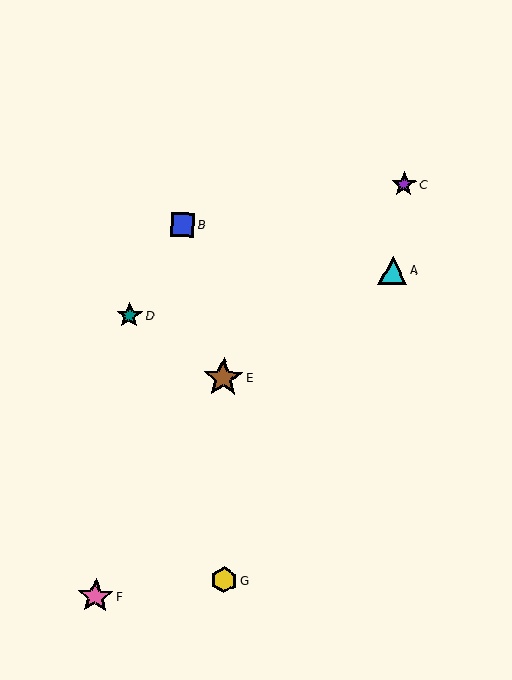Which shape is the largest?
The brown star (labeled E) is the largest.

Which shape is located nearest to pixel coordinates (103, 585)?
The pink star (labeled F) at (96, 596) is nearest to that location.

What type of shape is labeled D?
Shape D is a teal star.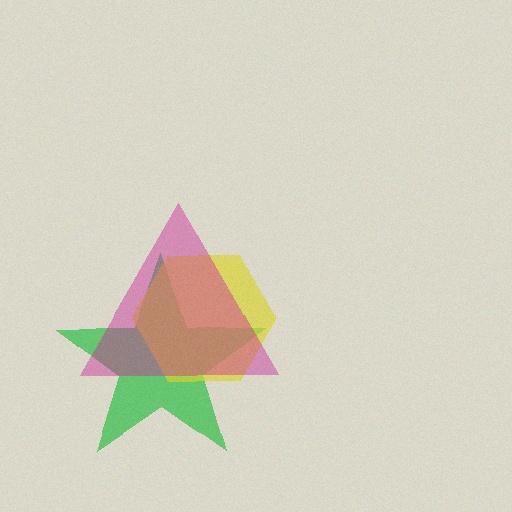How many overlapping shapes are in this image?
There are 3 overlapping shapes in the image.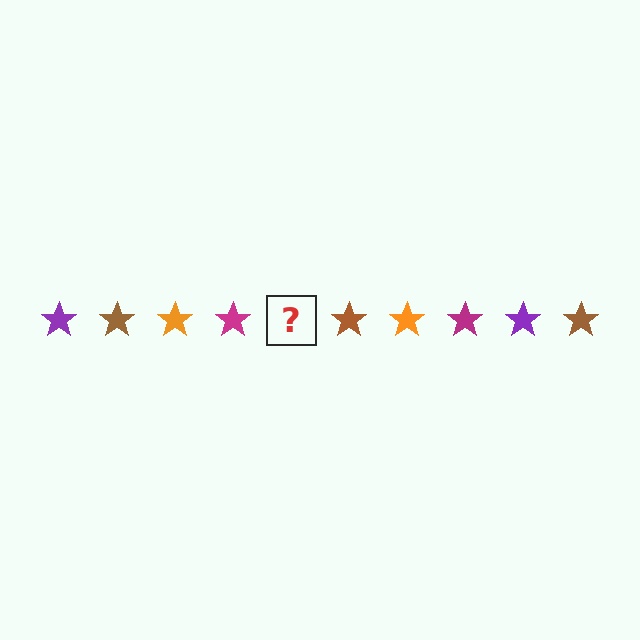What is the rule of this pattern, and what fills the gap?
The rule is that the pattern cycles through purple, brown, orange, magenta stars. The gap should be filled with a purple star.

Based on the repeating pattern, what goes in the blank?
The blank should be a purple star.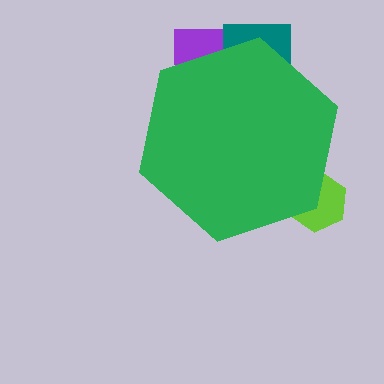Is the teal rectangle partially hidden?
Yes, the teal rectangle is partially hidden behind the green hexagon.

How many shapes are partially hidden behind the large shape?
3 shapes are partially hidden.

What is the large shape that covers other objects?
A green hexagon.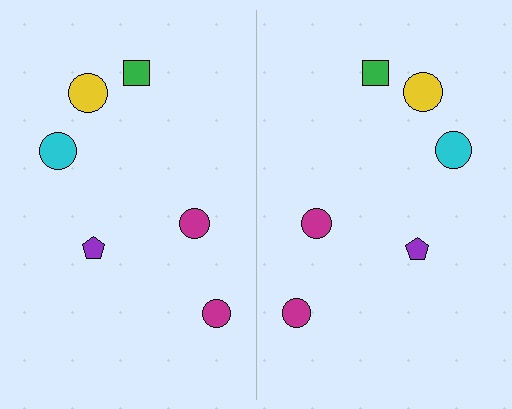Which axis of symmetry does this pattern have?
The pattern has a vertical axis of symmetry running through the center of the image.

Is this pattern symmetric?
Yes, this pattern has bilateral (reflection) symmetry.